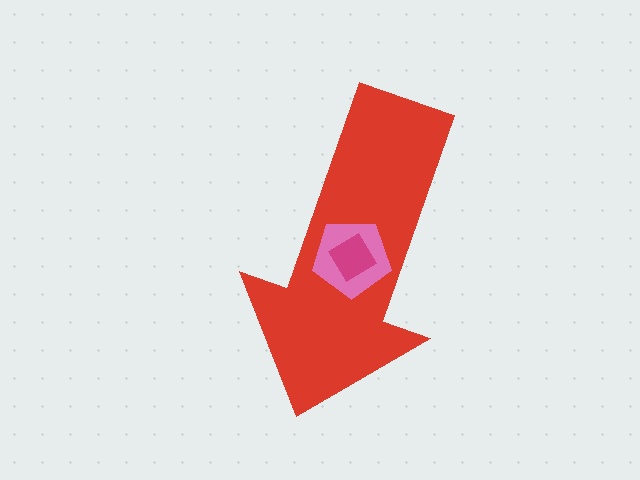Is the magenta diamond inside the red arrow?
Yes.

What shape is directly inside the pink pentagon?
The magenta diamond.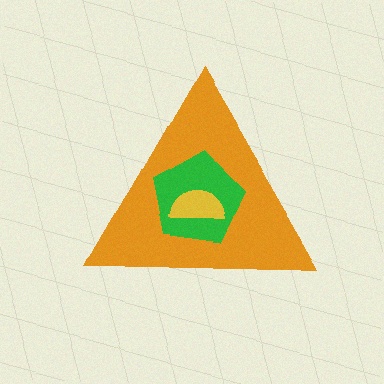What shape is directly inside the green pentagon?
The yellow semicircle.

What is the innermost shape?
The yellow semicircle.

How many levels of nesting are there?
3.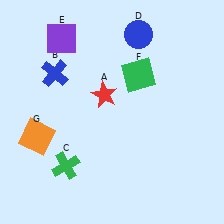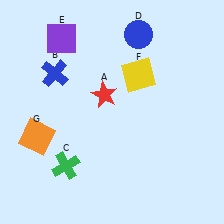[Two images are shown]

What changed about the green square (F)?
In Image 1, F is green. In Image 2, it changed to yellow.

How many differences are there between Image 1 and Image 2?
There is 1 difference between the two images.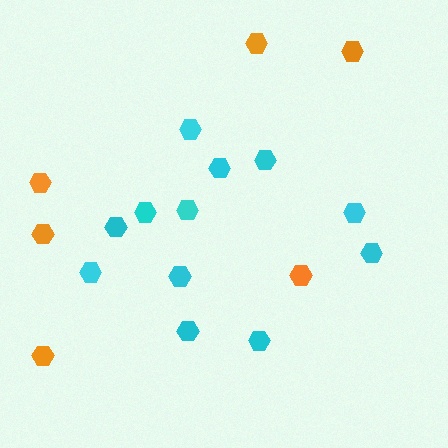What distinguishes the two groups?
There are 2 groups: one group of cyan hexagons (12) and one group of orange hexagons (6).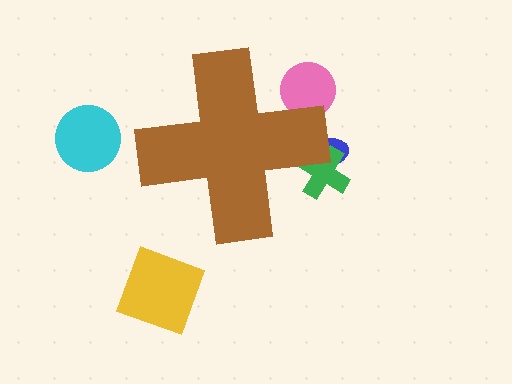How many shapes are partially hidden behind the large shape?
3 shapes are partially hidden.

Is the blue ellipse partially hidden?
Yes, the blue ellipse is partially hidden behind the brown cross.